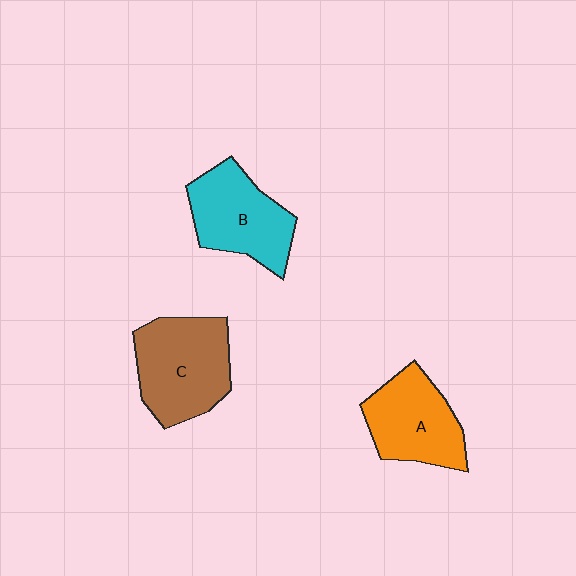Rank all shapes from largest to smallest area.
From largest to smallest: C (brown), B (cyan), A (orange).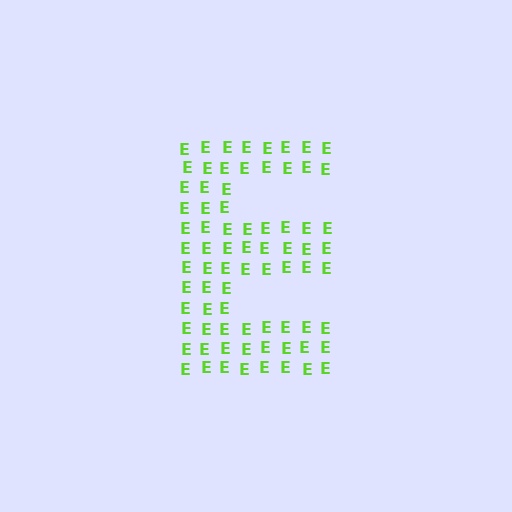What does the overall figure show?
The overall figure shows the letter E.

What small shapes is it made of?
It is made of small letter E's.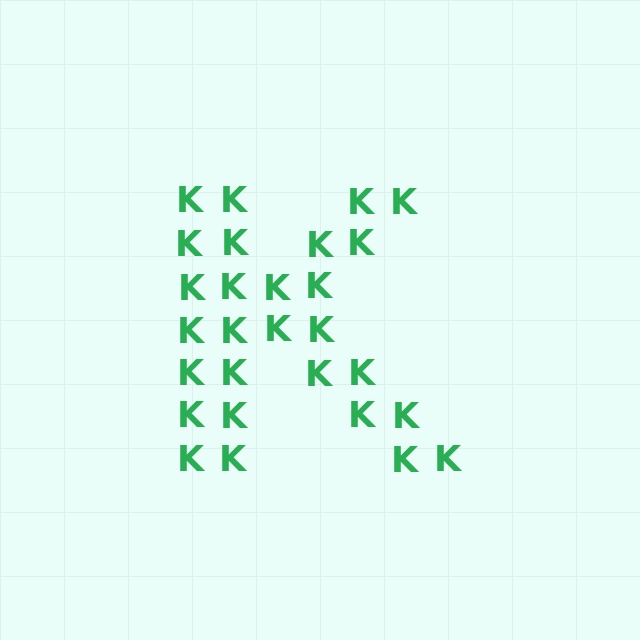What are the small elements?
The small elements are letter K's.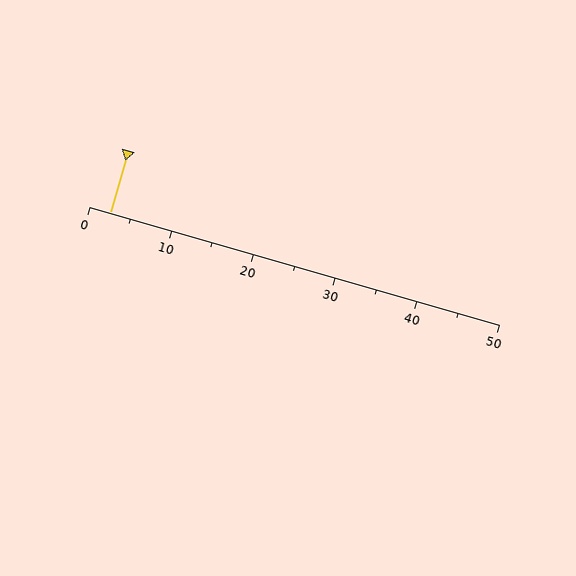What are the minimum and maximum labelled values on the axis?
The axis runs from 0 to 50.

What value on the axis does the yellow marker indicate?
The marker indicates approximately 2.5.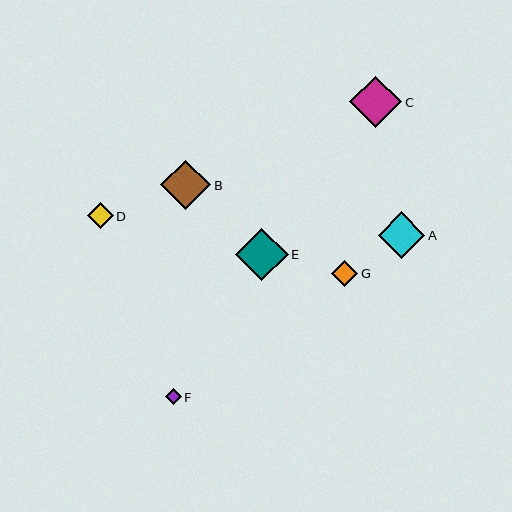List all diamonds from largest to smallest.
From largest to smallest: E, C, B, A, G, D, F.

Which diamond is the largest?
Diamond E is the largest with a size of approximately 53 pixels.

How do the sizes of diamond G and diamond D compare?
Diamond G and diamond D are approximately the same size.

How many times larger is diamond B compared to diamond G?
Diamond B is approximately 1.9 times the size of diamond G.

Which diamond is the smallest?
Diamond F is the smallest with a size of approximately 16 pixels.